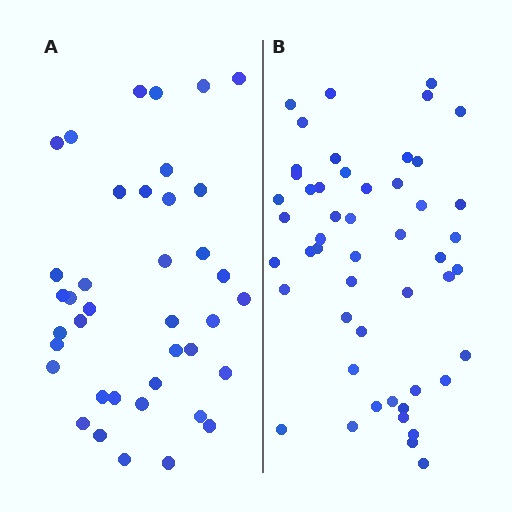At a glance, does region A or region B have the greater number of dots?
Region B (the right region) has more dots.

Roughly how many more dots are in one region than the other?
Region B has roughly 12 or so more dots than region A.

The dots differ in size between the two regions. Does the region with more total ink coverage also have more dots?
No. Region A has more total ink coverage because its dots are larger, but region B actually contains more individual dots. Total area can be misleading — the number of items is what matters here.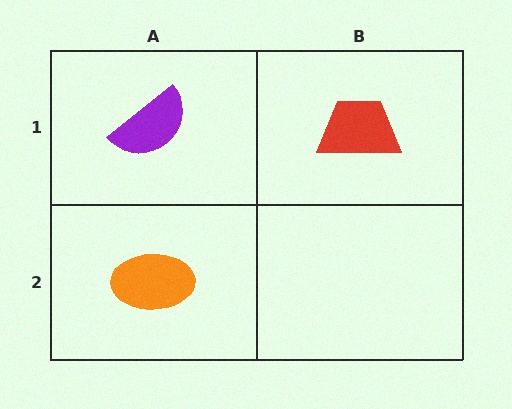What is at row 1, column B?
A red trapezoid.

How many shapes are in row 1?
2 shapes.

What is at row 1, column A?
A purple semicircle.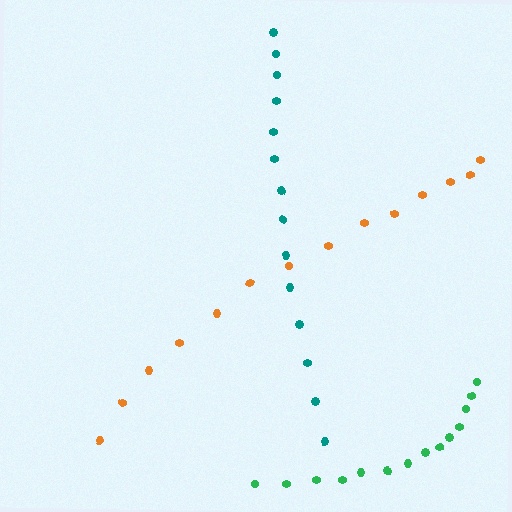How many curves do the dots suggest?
There are 3 distinct paths.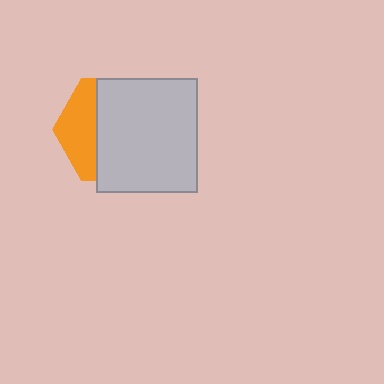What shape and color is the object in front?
The object in front is a light gray rectangle.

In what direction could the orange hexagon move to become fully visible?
The orange hexagon could move left. That would shift it out from behind the light gray rectangle entirely.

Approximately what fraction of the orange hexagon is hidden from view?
Roughly 68% of the orange hexagon is hidden behind the light gray rectangle.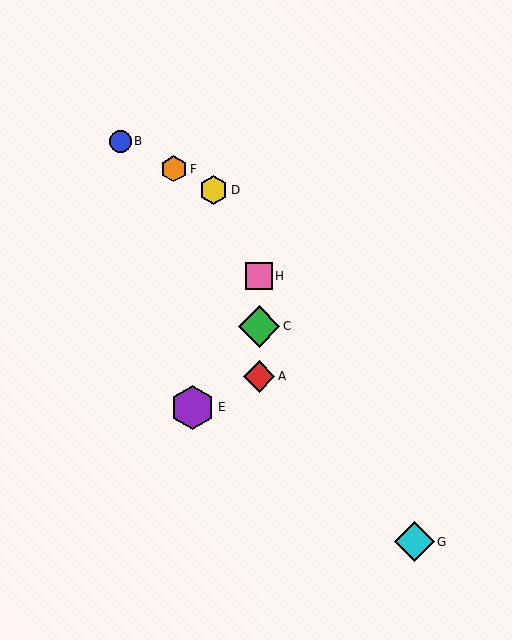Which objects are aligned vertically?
Objects A, C, H are aligned vertically.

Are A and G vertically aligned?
No, A is at x≈259 and G is at x≈414.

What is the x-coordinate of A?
Object A is at x≈259.